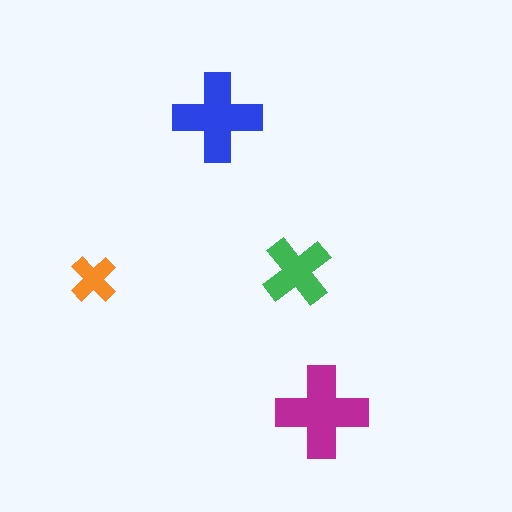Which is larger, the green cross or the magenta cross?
The magenta one.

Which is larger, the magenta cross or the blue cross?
The magenta one.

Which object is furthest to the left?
The orange cross is leftmost.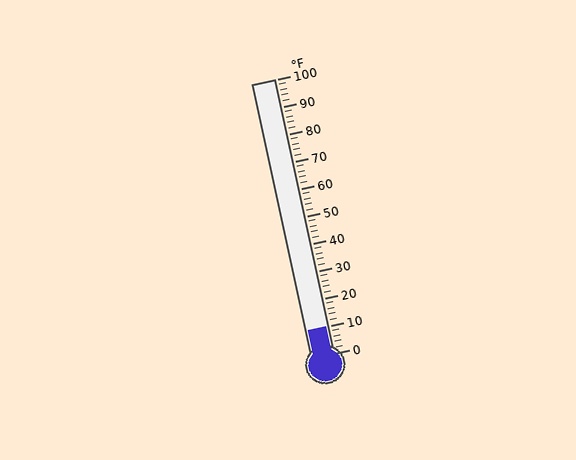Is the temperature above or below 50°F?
The temperature is below 50°F.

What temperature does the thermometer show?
The thermometer shows approximately 10°F.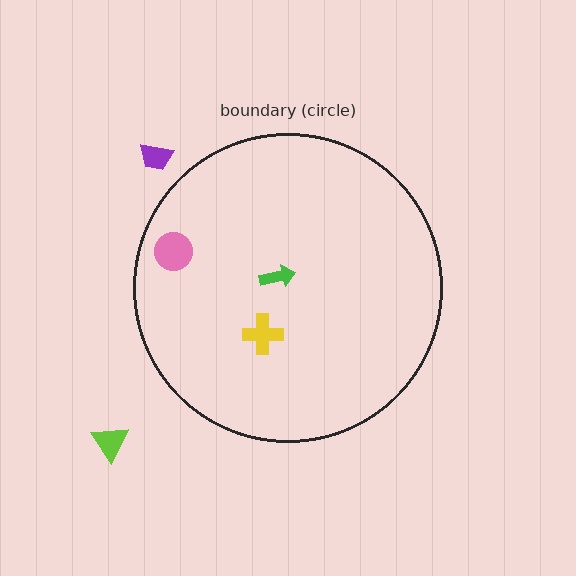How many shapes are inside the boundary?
3 inside, 2 outside.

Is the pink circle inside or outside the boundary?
Inside.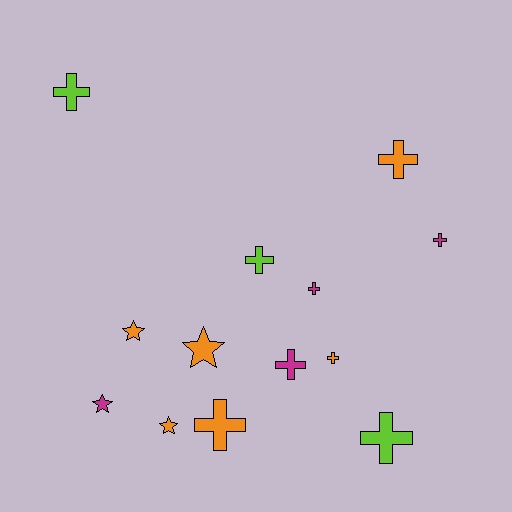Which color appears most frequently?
Orange, with 6 objects.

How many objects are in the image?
There are 13 objects.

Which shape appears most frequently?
Cross, with 9 objects.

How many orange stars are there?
There are 3 orange stars.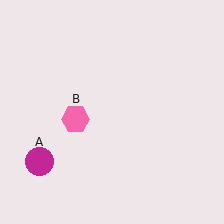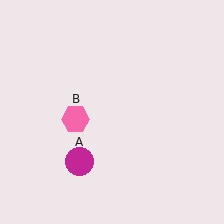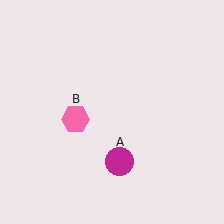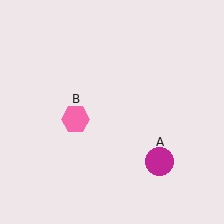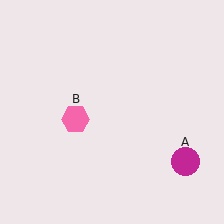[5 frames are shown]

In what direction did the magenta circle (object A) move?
The magenta circle (object A) moved right.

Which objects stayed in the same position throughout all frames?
Pink hexagon (object B) remained stationary.